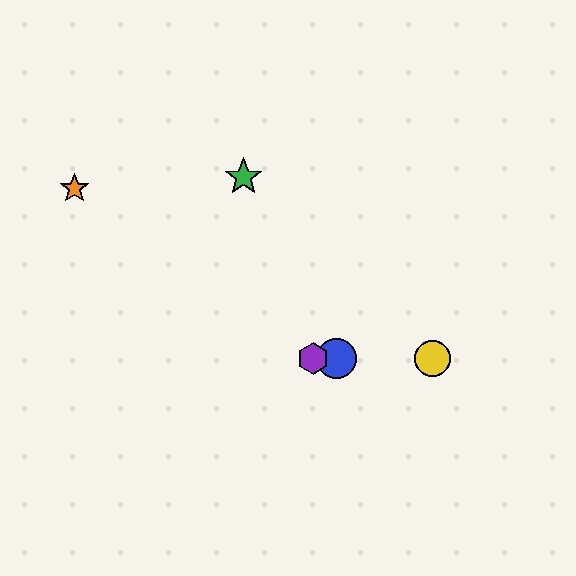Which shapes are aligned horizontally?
The red star, the blue circle, the yellow circle, the purple hexagon are aligned horizontally.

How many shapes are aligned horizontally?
4 shapes (the red star, the blue circle, the yellow circle, the purple hexagon) are aligned horizontally.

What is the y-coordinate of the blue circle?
The blue circle is at y≈358.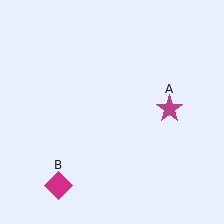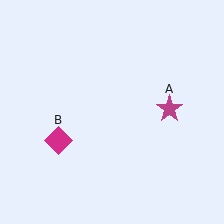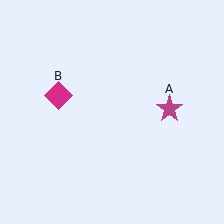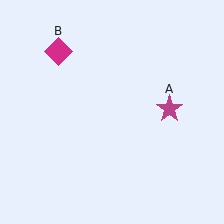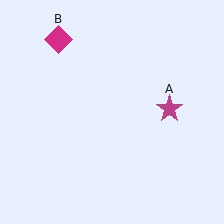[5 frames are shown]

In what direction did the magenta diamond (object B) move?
The magenta diamond (object B) moved up.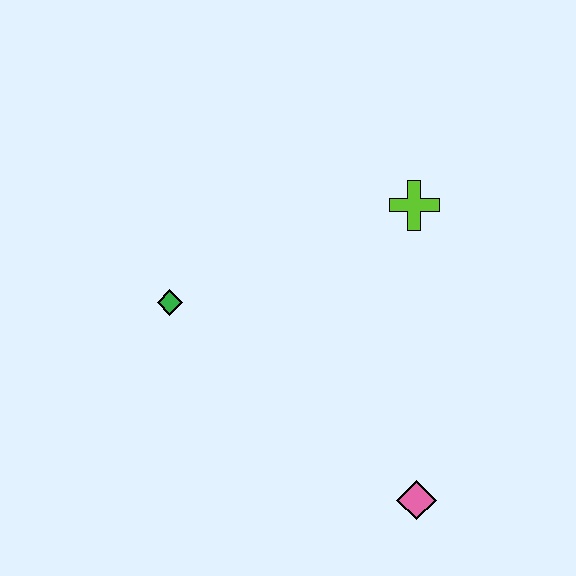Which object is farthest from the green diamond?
The pink diamond is farthest from the green diamond.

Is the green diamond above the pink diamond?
Yes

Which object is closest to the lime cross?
The green diamond is closest to the lime cross.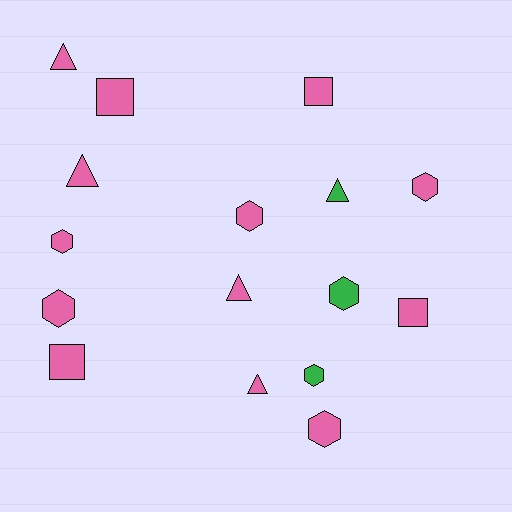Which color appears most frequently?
Pink, with 13 objects.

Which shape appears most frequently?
Hexagon, with 7 objects.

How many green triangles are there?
There is 1 green triangle.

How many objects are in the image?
There are 16 objects.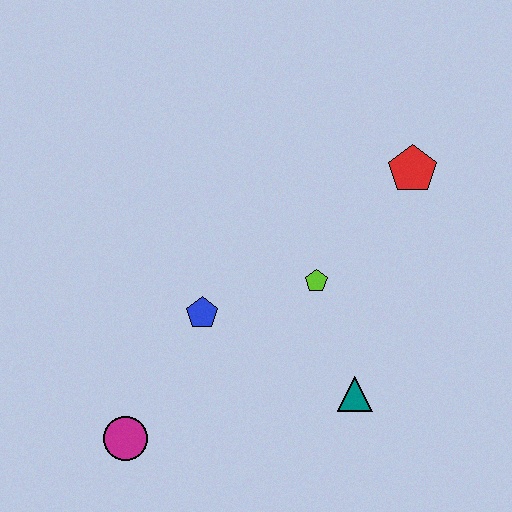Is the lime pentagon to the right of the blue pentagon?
Yes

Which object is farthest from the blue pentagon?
The red pentagon is farthest from the blue pentagon.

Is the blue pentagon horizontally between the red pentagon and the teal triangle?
No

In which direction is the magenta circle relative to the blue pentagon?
The magenta circle is below the blue pentagon.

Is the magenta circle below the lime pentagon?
Yes